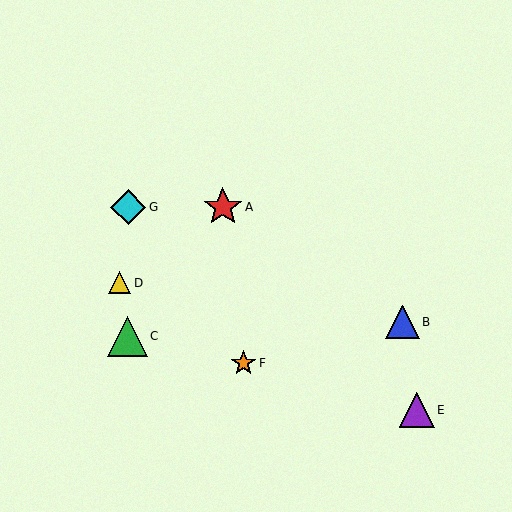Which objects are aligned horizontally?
Objects A, G are aligned horizontally.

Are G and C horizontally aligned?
No, G is at y≈207 and C is at y≈336.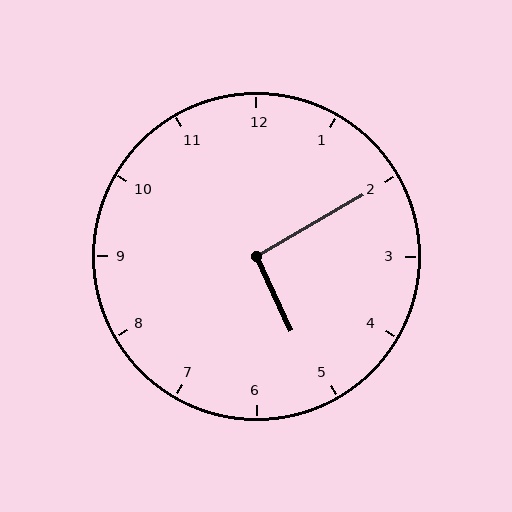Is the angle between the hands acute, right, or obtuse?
It is right.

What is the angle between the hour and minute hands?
Approximately 95 degrees.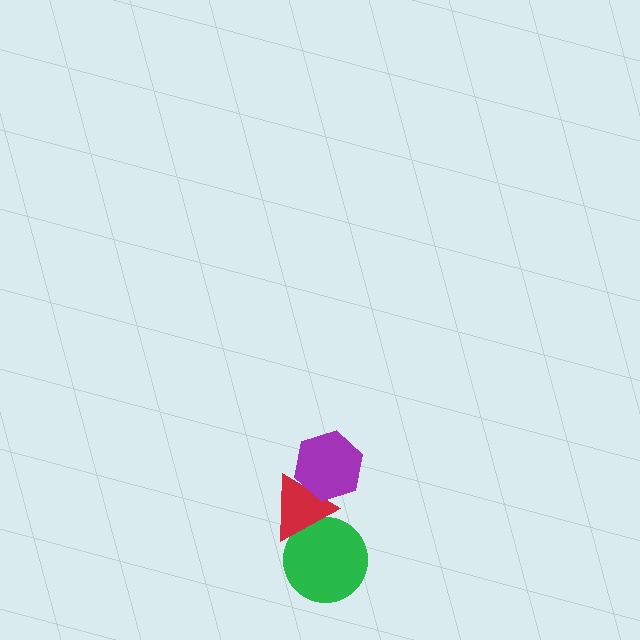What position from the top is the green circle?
The green circle is 3rd from the top.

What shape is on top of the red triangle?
The purple hexagon is on top of the red triangle.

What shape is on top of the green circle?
The red triangle is on top of the green circle.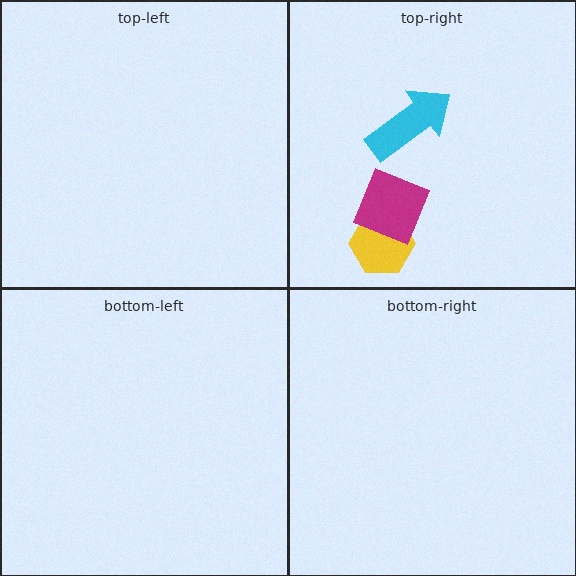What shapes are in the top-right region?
The yellow hexagon, the magenta square, the cyan arrow.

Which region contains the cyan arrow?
The top-right region.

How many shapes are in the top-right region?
3.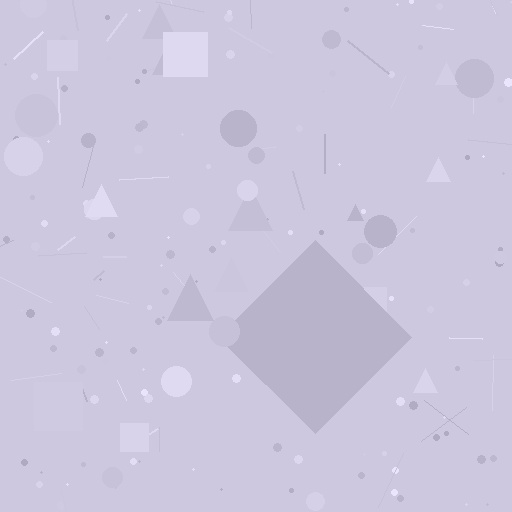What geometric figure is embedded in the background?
A diamond is embedded in the background.